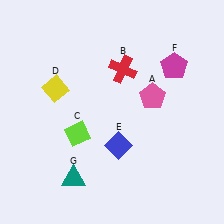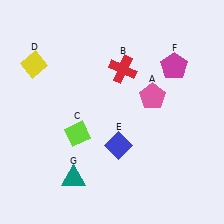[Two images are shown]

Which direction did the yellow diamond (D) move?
The yellow diamond (D) moved up.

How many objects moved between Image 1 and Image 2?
1 object moved between the two images.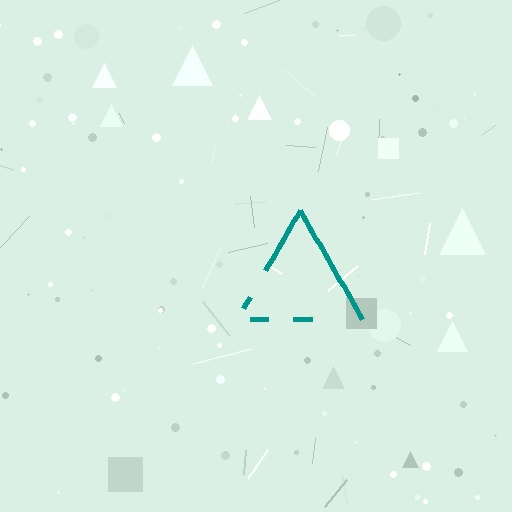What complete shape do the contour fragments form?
The contour fragments form a triangle.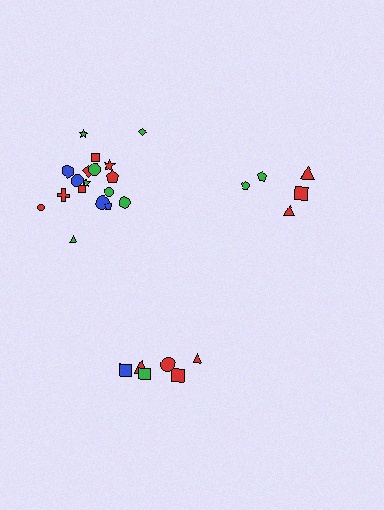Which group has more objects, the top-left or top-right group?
The top-left group.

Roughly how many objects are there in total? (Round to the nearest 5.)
Roughly 30 objects in total.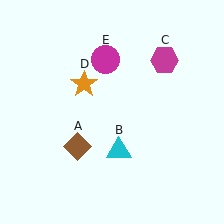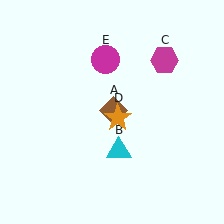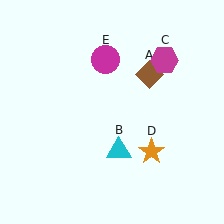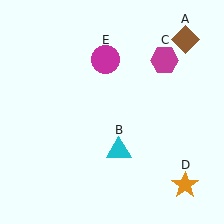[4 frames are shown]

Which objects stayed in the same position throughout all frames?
Cyan triangle (object B) and magenta hexagon (object C) and magenta circle (object E) remained stationary.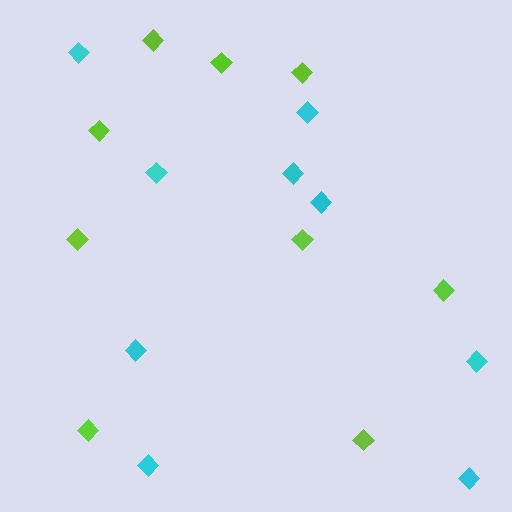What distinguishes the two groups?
There are 2 groups: one group of lime diamonds (9) and one group of cyan diamonds (9).